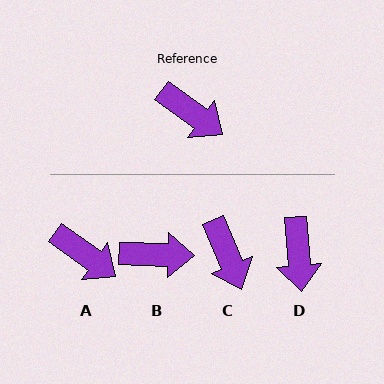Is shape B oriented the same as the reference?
No, it is off by about 35 degrees.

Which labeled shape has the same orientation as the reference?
A.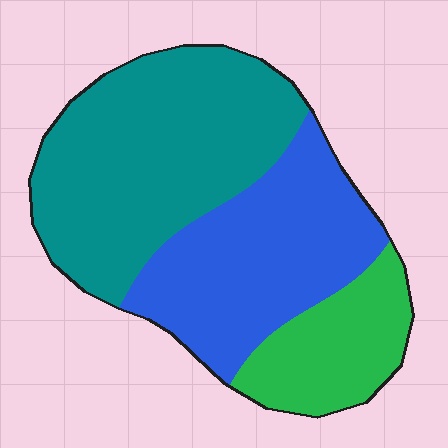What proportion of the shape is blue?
Blue takes up about one third (1/3) of the shape.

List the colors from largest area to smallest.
From largest to smallest: teal, blue, green.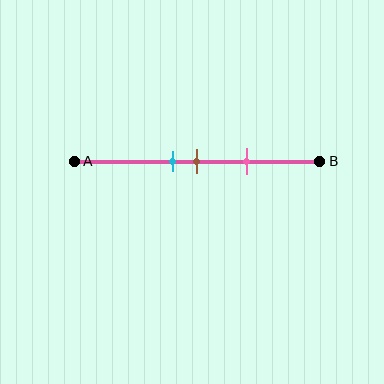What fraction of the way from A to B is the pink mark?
The pink mark is approximately 70% (0.7) of the way from A to B.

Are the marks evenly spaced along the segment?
Yes, the marks are approximately evenly spaced.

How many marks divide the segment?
There are 3 marks dividing the segment.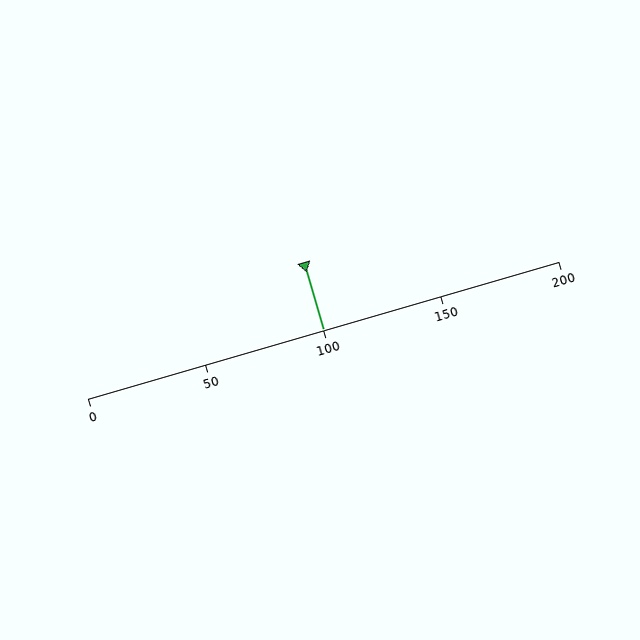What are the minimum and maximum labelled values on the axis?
The axis runs from 0 to 200.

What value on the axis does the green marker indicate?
The marker indicates approximately 100.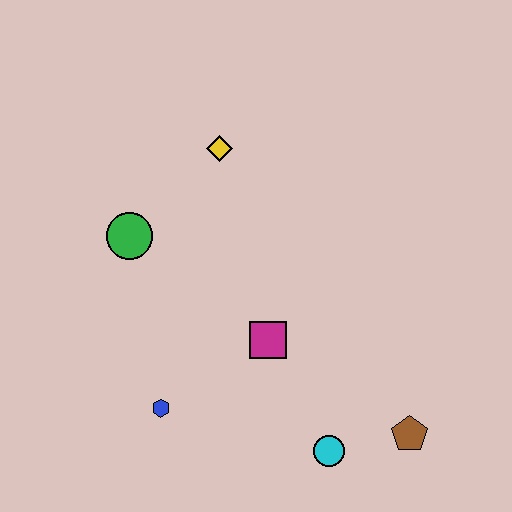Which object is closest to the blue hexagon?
The magenta square is closest to the blue hexagon.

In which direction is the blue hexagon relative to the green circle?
The blue hexagon is below the green circle.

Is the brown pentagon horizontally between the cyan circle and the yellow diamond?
No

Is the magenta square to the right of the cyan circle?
No